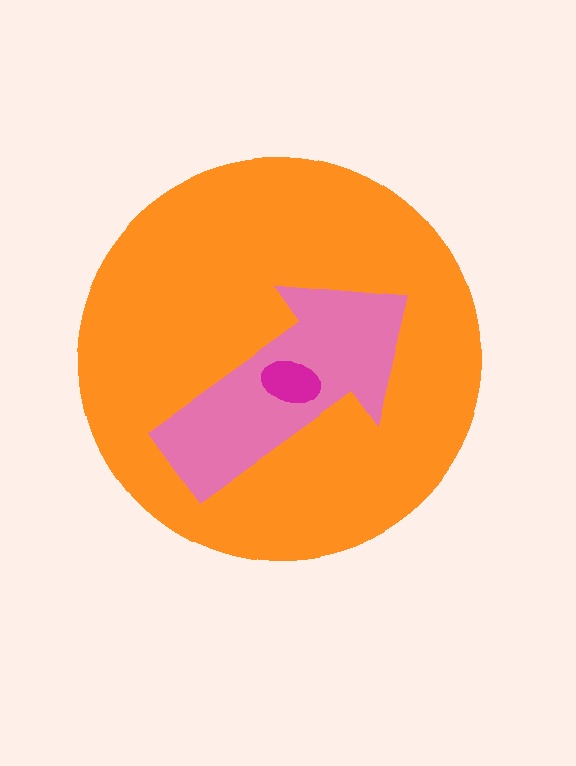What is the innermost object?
The magenta ellipse.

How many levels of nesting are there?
3.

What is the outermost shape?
The orange circle.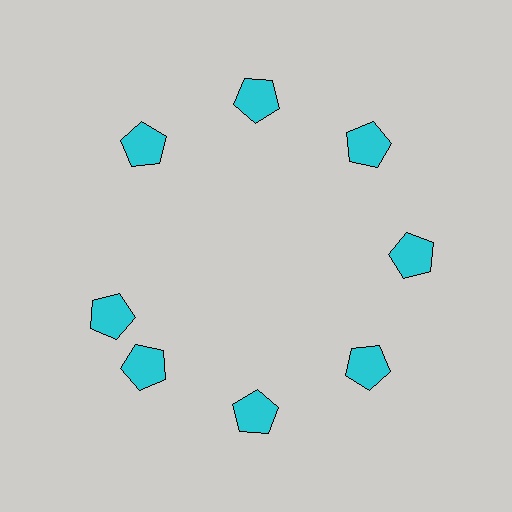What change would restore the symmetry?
The symmetry would be restored by rotating it back into even spacing with its neighbors so that all 8 pentagons sit at equal angles and equal distance from the center.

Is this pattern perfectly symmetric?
No. The 8 cyan pentagons are arranged in a ring, but one element near the 9 o'clock position is rotated out of alignment along the ring, breaking the 8-fold rotational symmetry.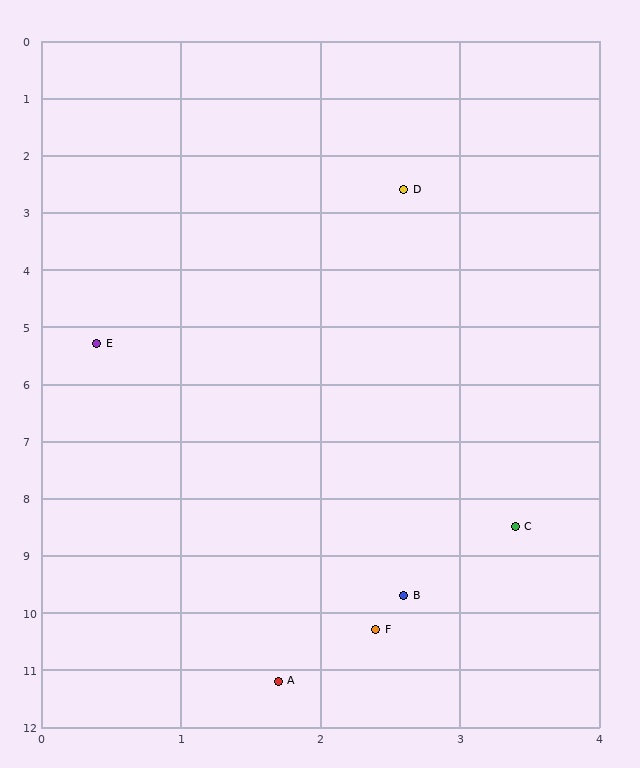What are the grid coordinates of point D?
Point D is at approximately (2.6, 2.6).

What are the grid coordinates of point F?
Point F is at approximately (2.4, 10.3).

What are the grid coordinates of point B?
Point B is at approximately (2.6, 9.7).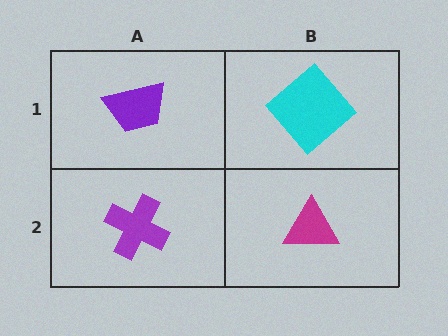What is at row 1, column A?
A purple trapezoid.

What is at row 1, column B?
A cyan diamond.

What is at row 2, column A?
A purple cross.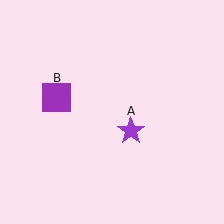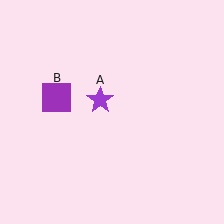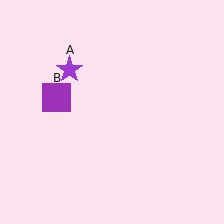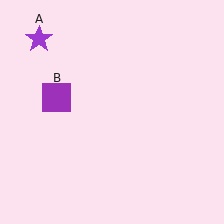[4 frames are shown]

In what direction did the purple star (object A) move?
The purple star (object A) moved up and to the left.